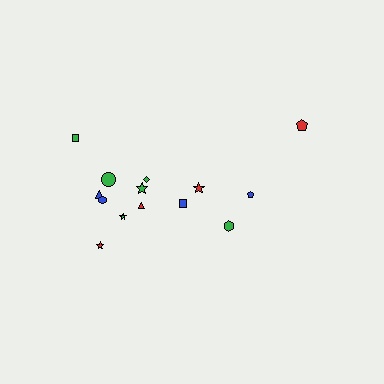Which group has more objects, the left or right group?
The left group.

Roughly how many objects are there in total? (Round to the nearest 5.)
Roughly 15 objects in total.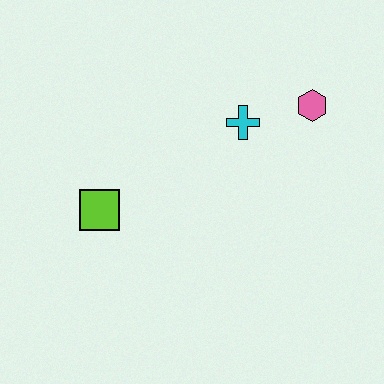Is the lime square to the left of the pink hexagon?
Yes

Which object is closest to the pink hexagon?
The cyan cross is closest to the pink hexagon.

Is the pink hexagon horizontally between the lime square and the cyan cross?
No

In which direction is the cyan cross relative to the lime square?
The cyan cross is to the right of the lime square.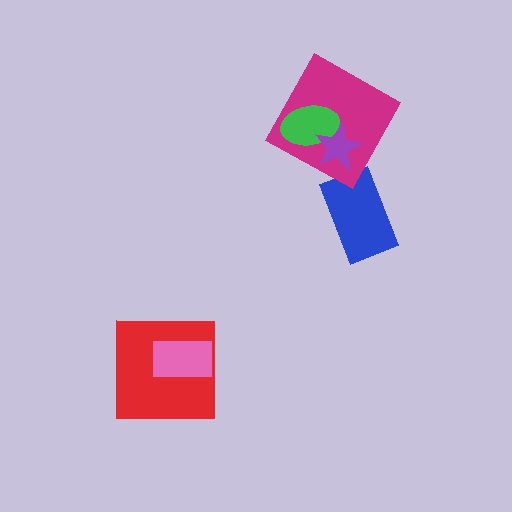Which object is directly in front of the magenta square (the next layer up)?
The green ellipse is directly in front of the magenta square.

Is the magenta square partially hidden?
Yes, it is partially covered by another shape.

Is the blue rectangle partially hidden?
No, no other shape covers it.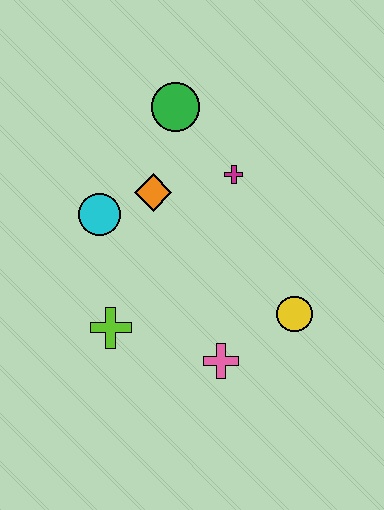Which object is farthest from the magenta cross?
The lime cross is farthest from the magenta cross.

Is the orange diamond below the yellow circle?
No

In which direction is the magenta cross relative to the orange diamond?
The magenta cross is to the right of the orange diamond.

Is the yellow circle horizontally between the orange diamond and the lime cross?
No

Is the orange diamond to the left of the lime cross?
No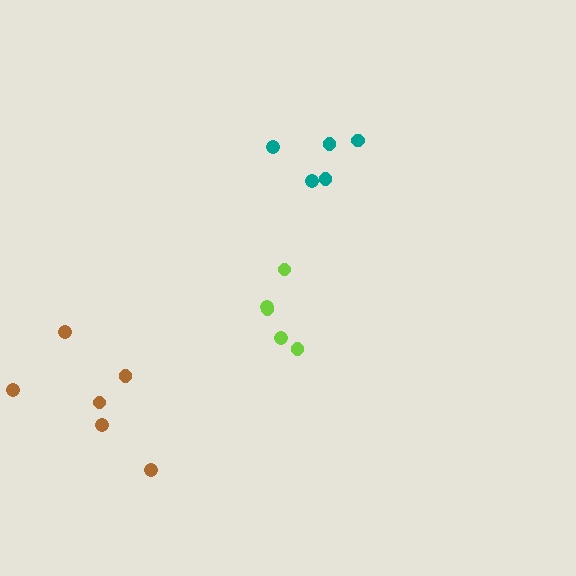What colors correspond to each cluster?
The clusters are colored: lime, teal, brown.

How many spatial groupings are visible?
There are 3 spatial groupings.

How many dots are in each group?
Group 1: 5 dots, Group 2: 5 dots, Group 3: 6 dots (16 total).